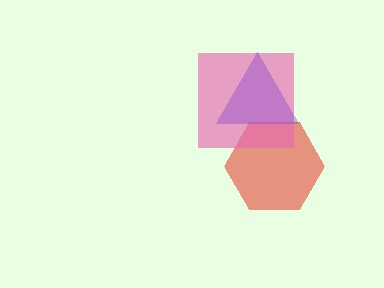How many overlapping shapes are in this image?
There are 3 overlapping shapes in the image.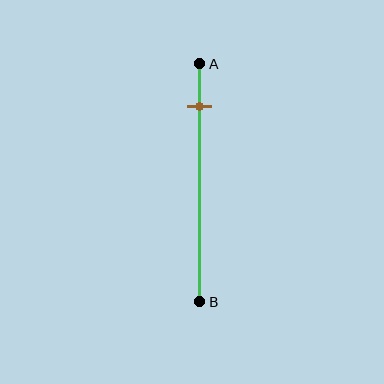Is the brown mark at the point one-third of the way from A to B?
No, the mark is at about 20% from A, not at the 33% one-third point.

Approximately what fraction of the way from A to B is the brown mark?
The brown mark is approximately 20% of the way from A to B.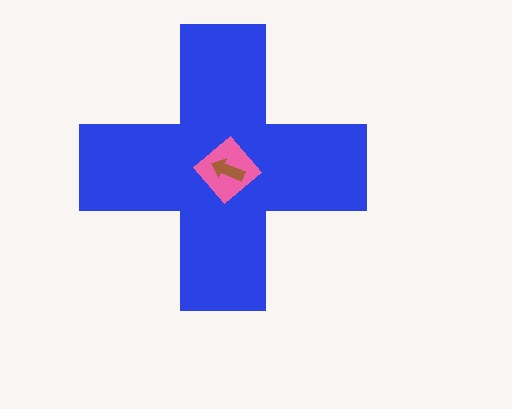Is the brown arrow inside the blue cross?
Yes.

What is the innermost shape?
The brown arrow.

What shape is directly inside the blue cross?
The pink diamond.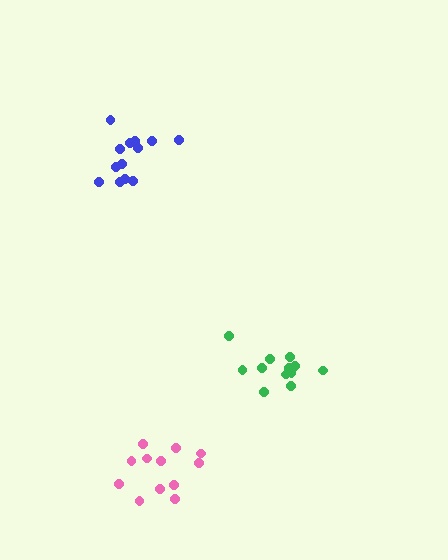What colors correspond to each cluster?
The clusters are colored: pink, green, blue.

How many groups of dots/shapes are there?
There are 3 groups.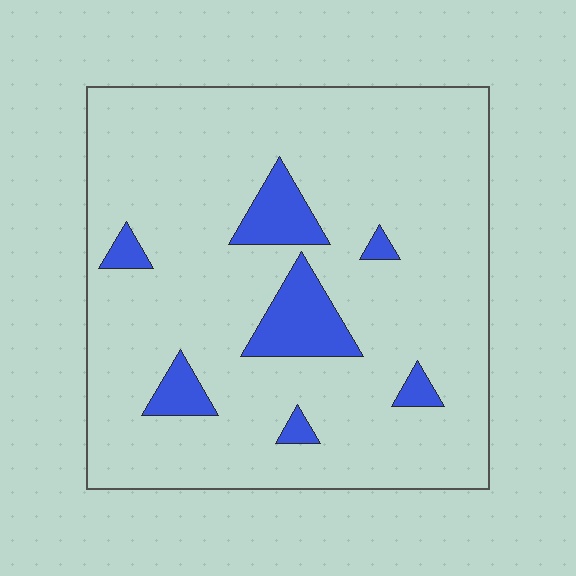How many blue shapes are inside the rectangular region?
7.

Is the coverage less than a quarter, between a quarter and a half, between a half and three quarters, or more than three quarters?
Less than a quarter.